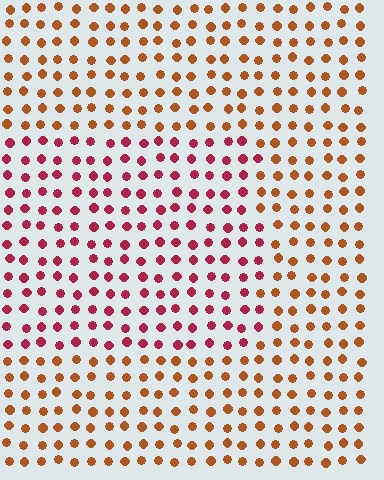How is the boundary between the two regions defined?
The boundary is defined purely by a slight shift in hue (about 41 degrees). Spacing, size, and orientation are identical on both sides.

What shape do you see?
I see a rectangle.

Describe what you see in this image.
The image is filled with small brown elements in a uniform arrangement. A rectangle-shaped region is visible where the elements are tinted to a slightly different hue, forming a subtle color boundary.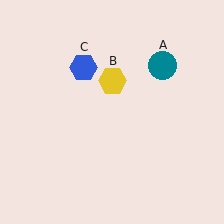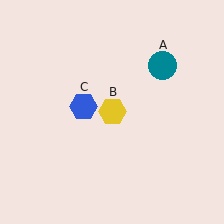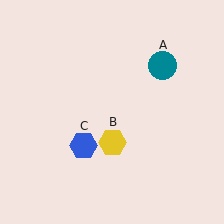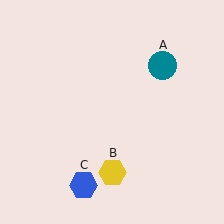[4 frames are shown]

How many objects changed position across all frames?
2 objects changed position: yellow hexagon (object B), blue hexagon (object C).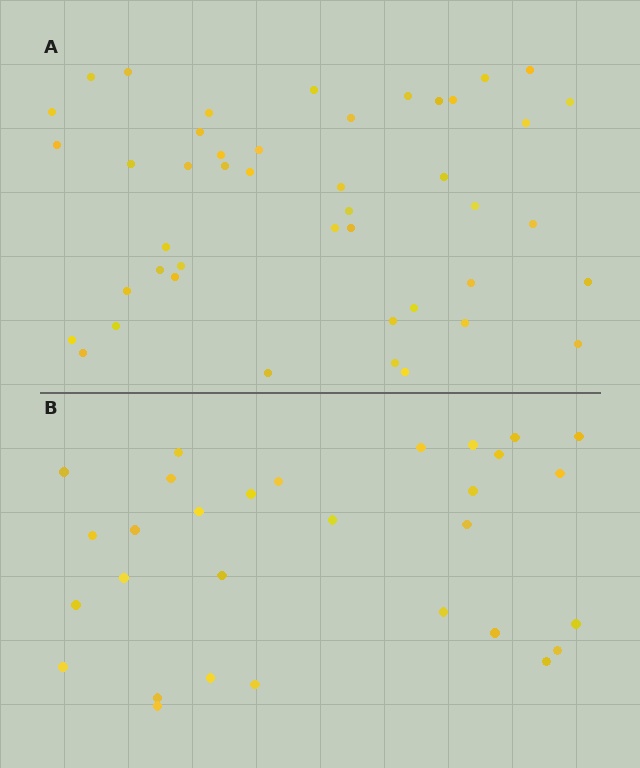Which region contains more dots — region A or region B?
Region A (the top region) has more dots.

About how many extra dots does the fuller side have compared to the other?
Region A has approximately 15 more dots than region B.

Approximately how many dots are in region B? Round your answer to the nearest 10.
About 30 dots.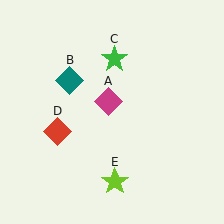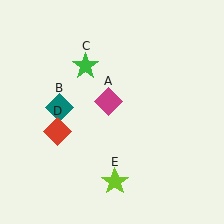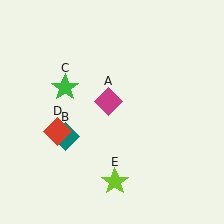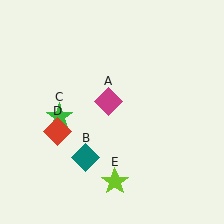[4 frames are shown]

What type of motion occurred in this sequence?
The teal diamond (object B), green star (object C) rotated counterclockwise around the center of the scene.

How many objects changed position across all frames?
2 objects changed position: teal diamond (object B), green star (object C).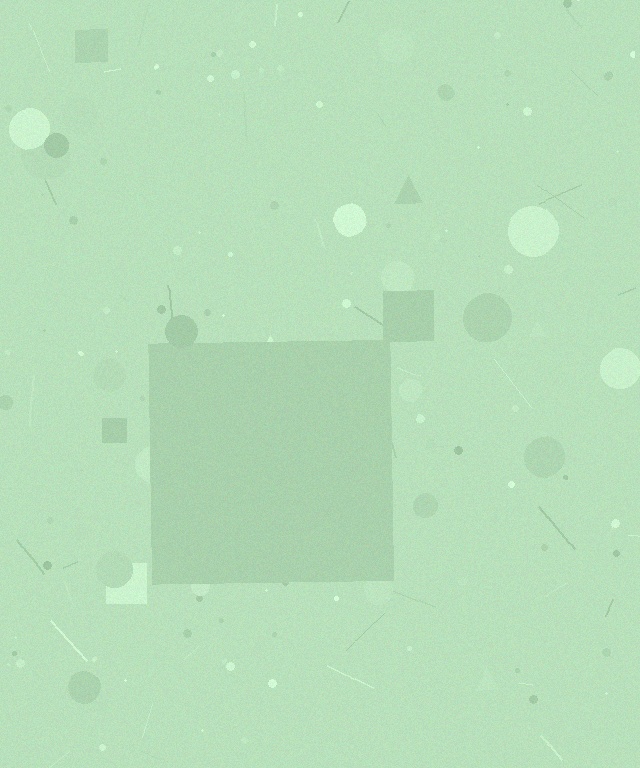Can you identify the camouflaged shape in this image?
The camouflaged shape is a square.